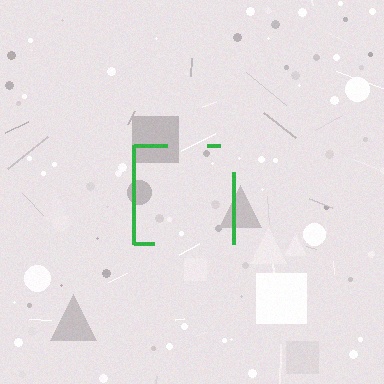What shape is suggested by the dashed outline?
The dashed outline suggests a square.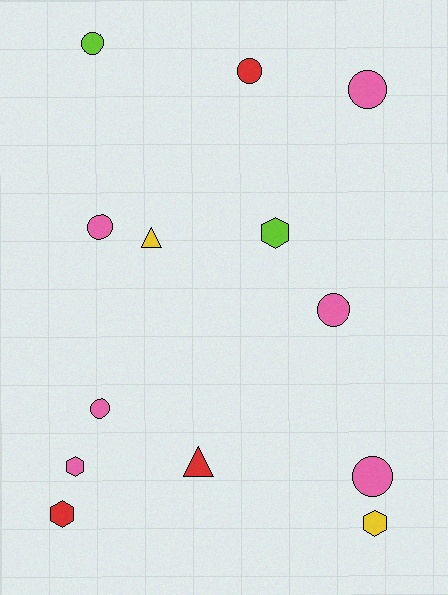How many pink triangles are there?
There are no pink triangles.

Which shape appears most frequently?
Circle, with 7 objects.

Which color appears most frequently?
Pink, with 6 objects.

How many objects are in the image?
There are 13 objects.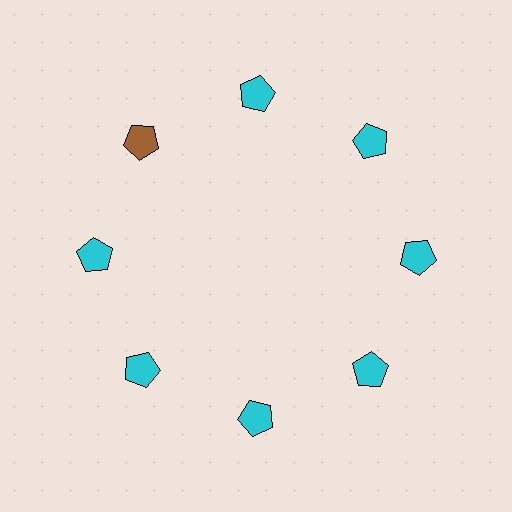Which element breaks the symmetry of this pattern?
The brown pentagon at roughly the 10 o'clock position breaks the symmetry. All other shapes are cyan pentagons.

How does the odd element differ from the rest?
It has a different color: brown instead of cyan.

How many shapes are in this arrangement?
There are 8 shapes arranged in a ring pattern.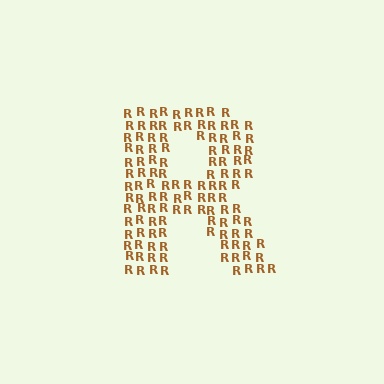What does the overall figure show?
The overall figure shows the letter R.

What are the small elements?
The small elements are letter R's.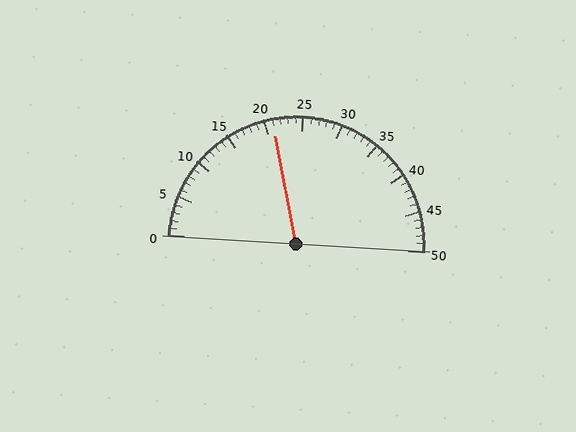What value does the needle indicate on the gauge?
The needle indicates approximately 21.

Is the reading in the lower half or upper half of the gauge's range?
The reading is in the lower half of the range (0 to 50).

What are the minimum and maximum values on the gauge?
The gauge ranges from 0 to 50.